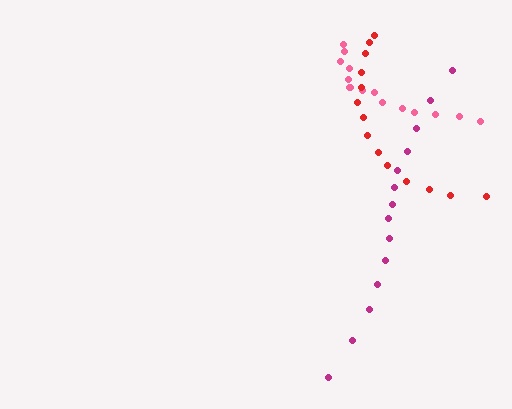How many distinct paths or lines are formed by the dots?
There are 3 distinct paths.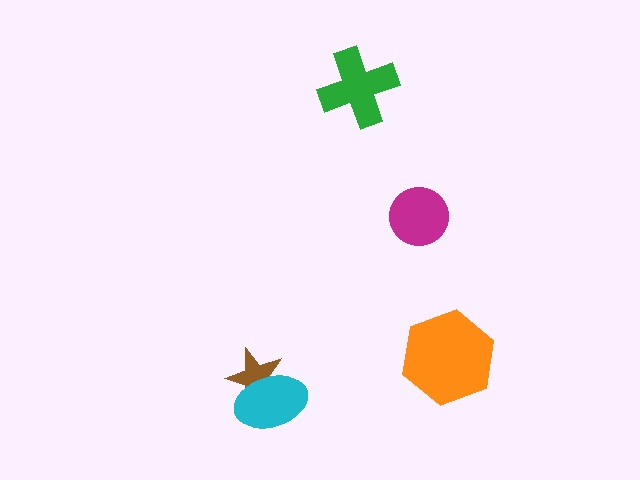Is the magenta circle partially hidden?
No, no other shape covers it.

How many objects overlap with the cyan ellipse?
1 object overlaps with the cyan ellipse.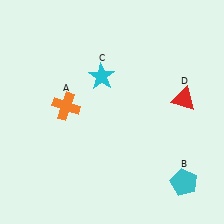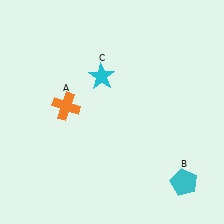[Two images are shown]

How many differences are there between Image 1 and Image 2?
There is 1 difference between the two images.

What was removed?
The red triangle (D) was removed in Image 2.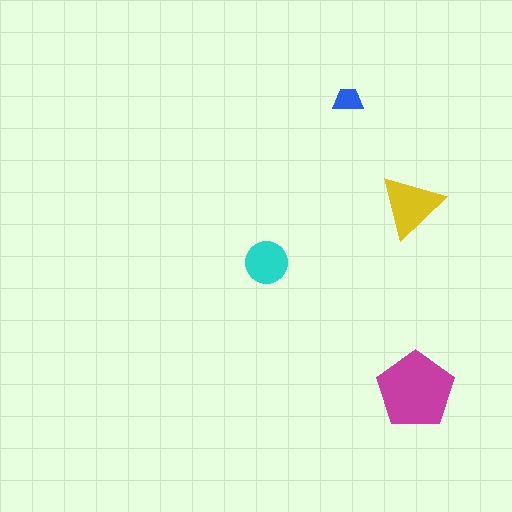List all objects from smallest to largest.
The blue trapezoid, the cyan circle, the yellow triangle, the magenta pentagon.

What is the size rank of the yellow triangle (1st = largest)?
2nd.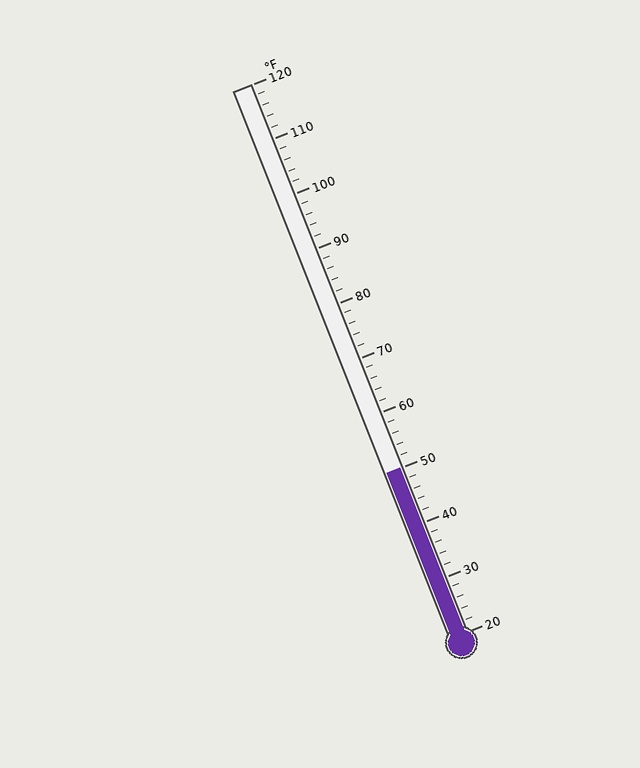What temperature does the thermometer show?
The thermometer shows approximately 50°F.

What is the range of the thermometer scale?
The thermometer scale ranges from 20°F to 120°F.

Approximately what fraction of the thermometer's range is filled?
The thermometer is filled to approximately 30% of its range.